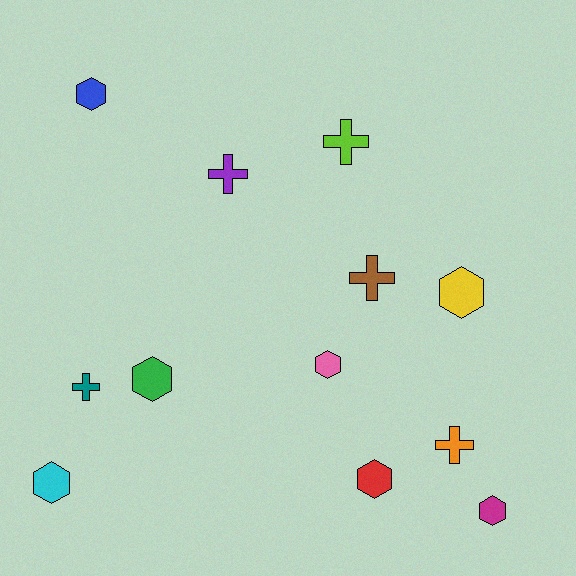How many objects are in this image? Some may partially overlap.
There are 12 objects.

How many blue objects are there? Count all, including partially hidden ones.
There is 1 blue object.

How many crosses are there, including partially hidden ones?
There are 5 crosses.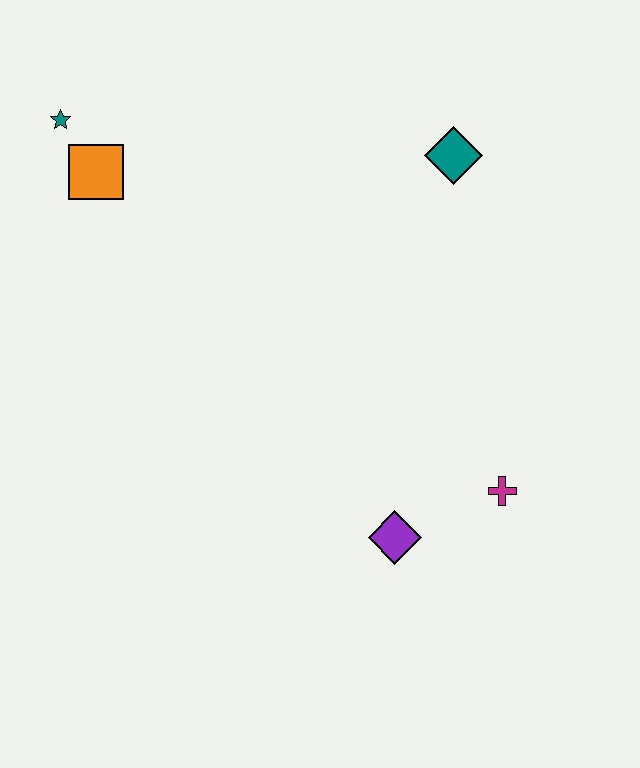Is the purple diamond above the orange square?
No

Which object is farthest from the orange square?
The magenta cross is farthest from the orange square.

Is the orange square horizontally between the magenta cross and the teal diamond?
No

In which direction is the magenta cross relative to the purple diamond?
The magenta cross is to the right of the purple diamond.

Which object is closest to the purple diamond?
The magenta cross is closest to the purple diamond.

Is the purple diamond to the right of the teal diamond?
No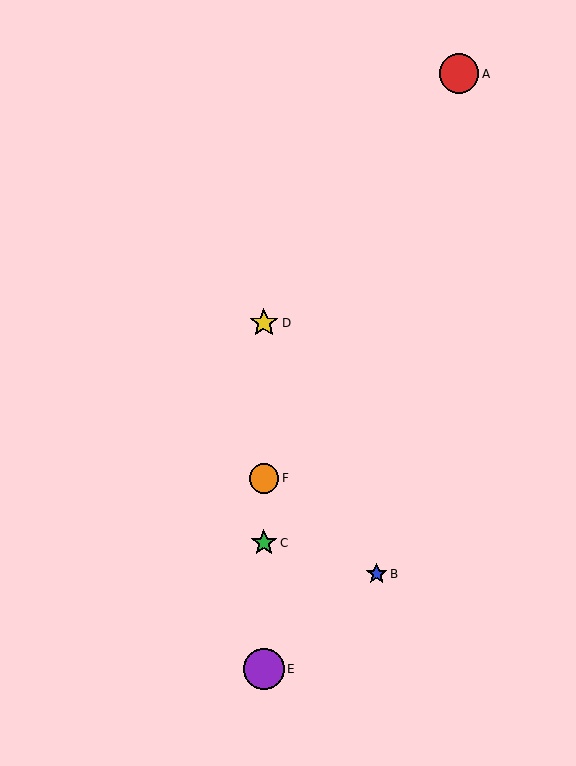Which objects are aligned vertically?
Objects C, D, E, F are aligned vertically.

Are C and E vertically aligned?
Yes, both are at x≈264.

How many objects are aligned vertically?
4 objects (C, D, E, F) are aligned vertically.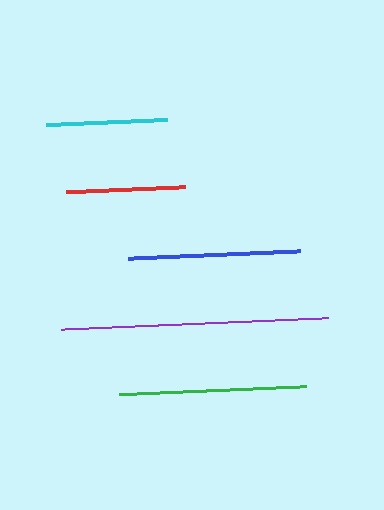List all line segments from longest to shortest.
From longest to shortest: purple, green, blue, cyan, red.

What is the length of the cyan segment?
The cyan segment is approximately 122 pixels long.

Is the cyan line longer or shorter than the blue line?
The blue line is longer than the cyan line.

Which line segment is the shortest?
The red line is the shortest at approximately 119 pixels.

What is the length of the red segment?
The red segment is approximately 119 pixels long.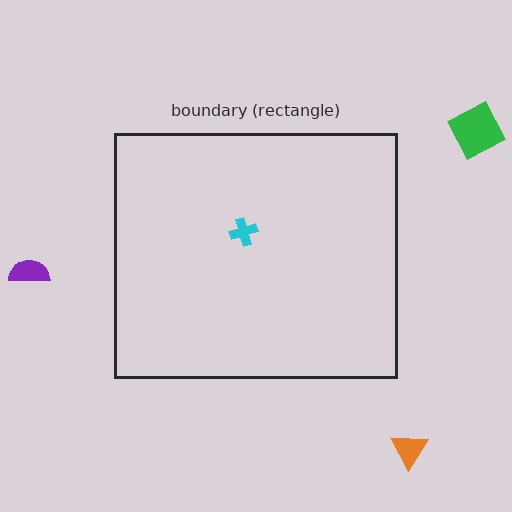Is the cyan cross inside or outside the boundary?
Inside.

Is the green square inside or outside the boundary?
Outside.